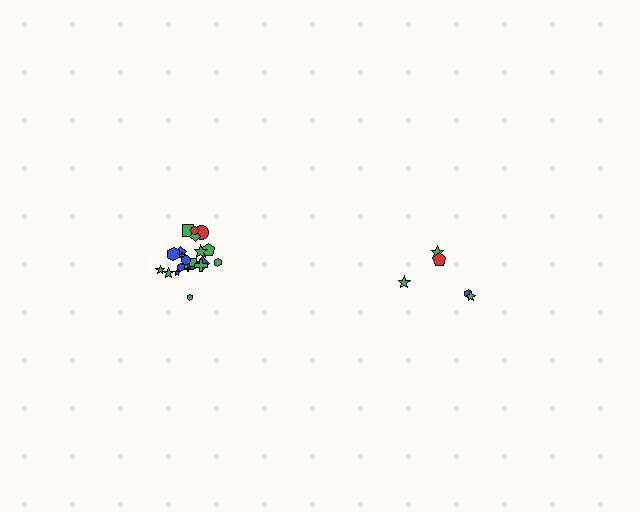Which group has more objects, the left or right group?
The left group.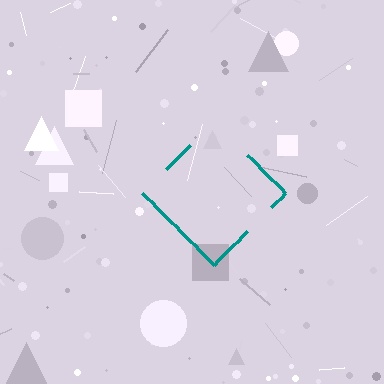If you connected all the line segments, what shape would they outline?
They would outline a diamond.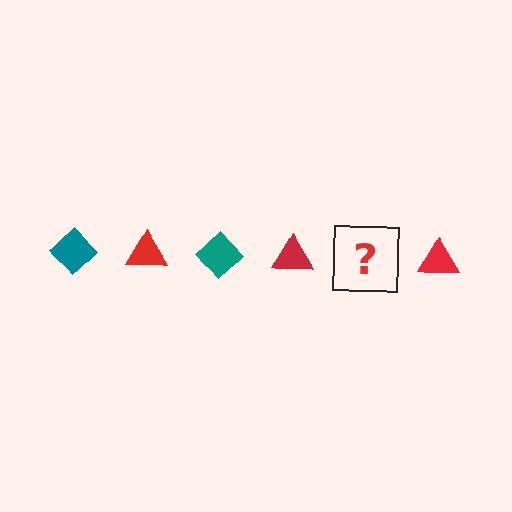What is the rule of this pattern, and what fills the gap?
The rule is that the pattern alternates between teal diamond and red triangle. The gap should be filled with a teal diamond.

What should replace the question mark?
The question mark should be replaced with a teal diamond.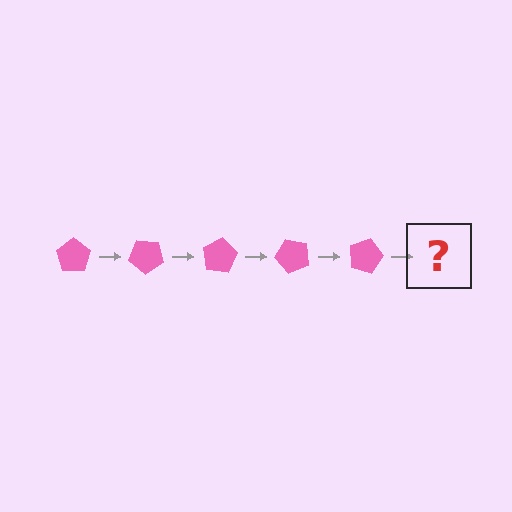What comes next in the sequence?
The next element should be a pink pentagon rotated 200 degrees.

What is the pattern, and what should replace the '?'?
The pattern is that the pentagon rotates 40 degrees each step. The '?' should be a pink pentagon rotated 200 degrees.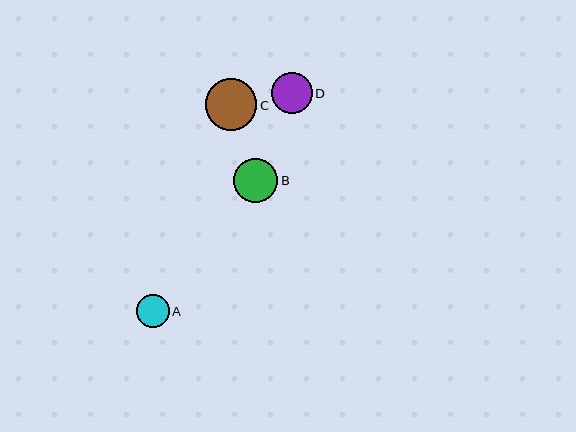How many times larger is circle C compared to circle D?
Circle C is approximately 1.3 times the size of circle D.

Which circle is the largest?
Circle C is the largest with a size of approximately 52 pixels.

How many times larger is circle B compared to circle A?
Circle B is approximately 1.4 times the size of circle A.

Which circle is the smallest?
Circle A is the smallest with a size of approximately 33 pixels.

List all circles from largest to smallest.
From largest to smallest: C, B, D, A.